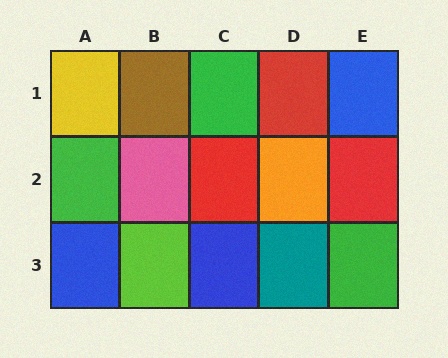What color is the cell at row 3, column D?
Teal.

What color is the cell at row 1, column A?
Yellow.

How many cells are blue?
3 cells are blue.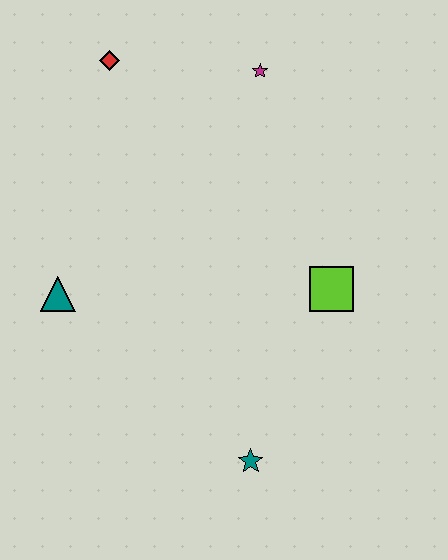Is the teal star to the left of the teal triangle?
No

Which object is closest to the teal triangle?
The red diamond is closest to the teal triangle.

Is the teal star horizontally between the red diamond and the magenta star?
Yes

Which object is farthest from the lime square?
The red diamond is farthest from the lime square.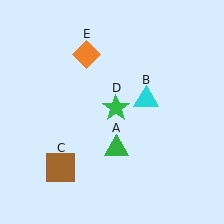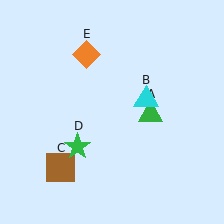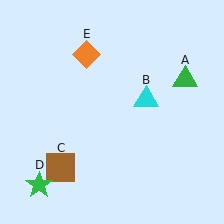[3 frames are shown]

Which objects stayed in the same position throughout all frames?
Cyan triangle (object B) and brown square (object C) and orange diamond (object E) remained stationary.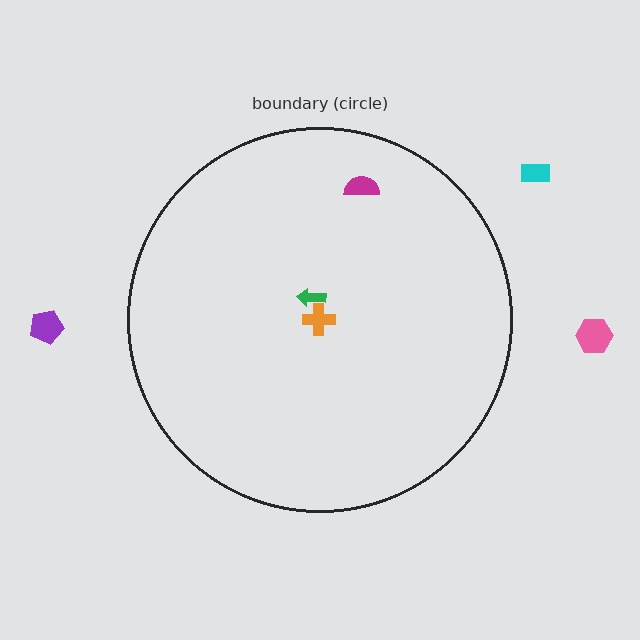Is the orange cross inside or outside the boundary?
Inside.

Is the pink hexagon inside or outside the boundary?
Outside.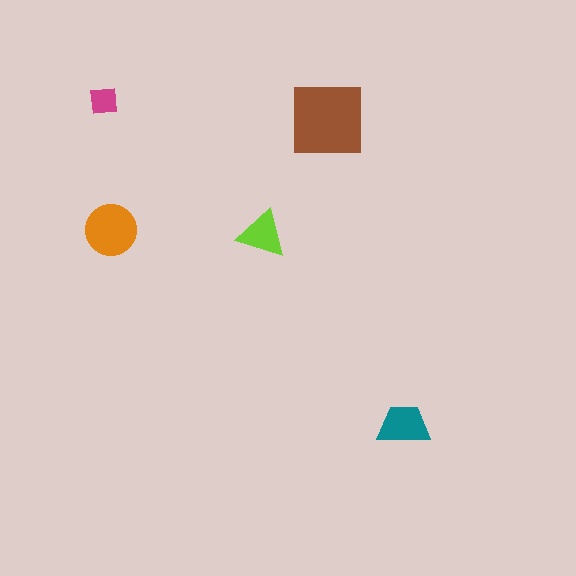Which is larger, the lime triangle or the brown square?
The brown square.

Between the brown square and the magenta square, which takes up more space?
The brown square.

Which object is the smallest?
The magenta square.